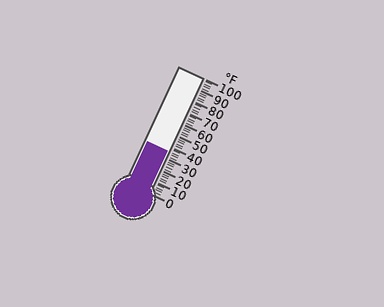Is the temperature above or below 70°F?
The temperature is below 70°F.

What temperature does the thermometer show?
The thermometer shows approximately 36°F.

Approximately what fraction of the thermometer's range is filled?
The thermometer is filled to approximately 35% of its range.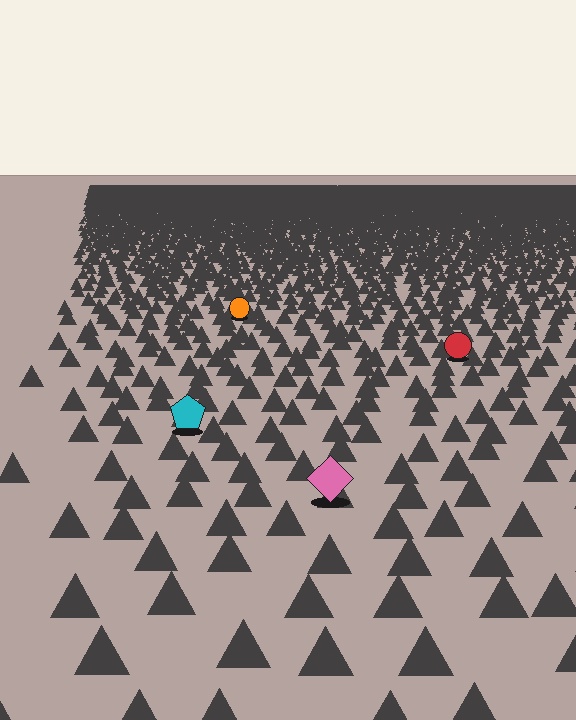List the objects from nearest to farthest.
From nearest to farthest: the pink diamond, the cyan pentagon, the red circle, the orange circle.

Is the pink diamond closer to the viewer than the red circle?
Yes. The pink diamond is closer — you can tell from the texture gradient: the ground texture is coarser near it.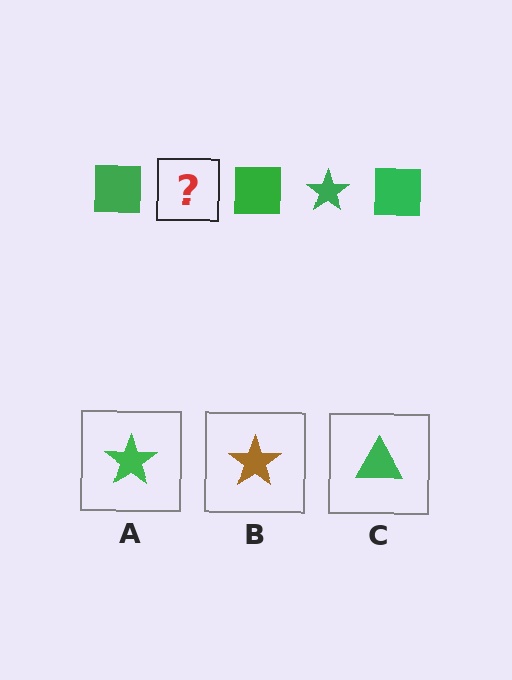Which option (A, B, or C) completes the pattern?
A.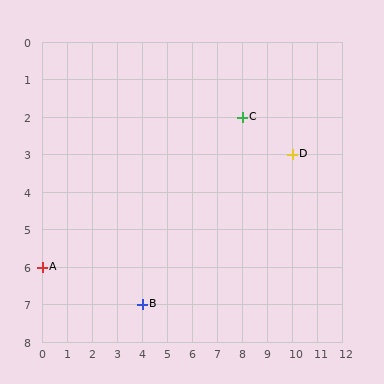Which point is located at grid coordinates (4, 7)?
Point B is at (4, 7).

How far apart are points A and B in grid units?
Points A and B are 4 columns and 1 row apart (about 4.1 grid units diagonally).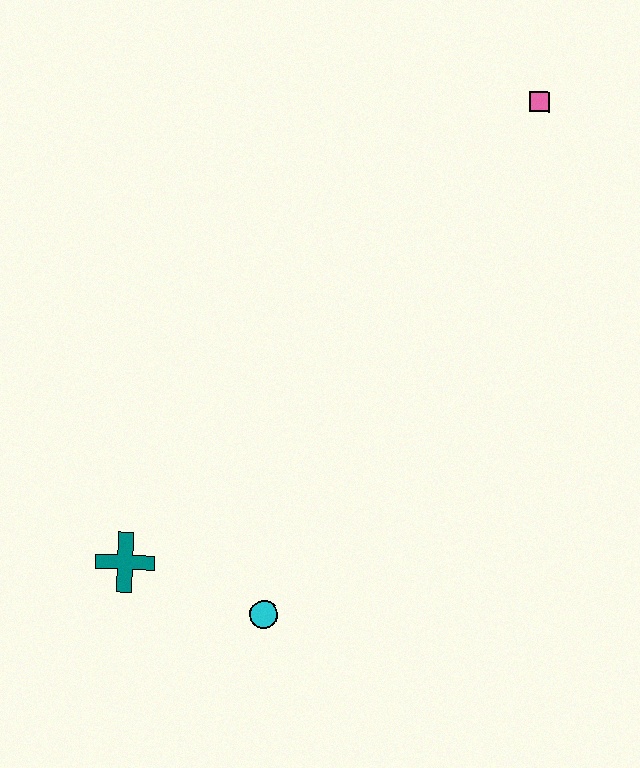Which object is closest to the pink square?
The cyan circle is closest to the pink square.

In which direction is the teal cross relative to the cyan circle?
The teal cross is to the left of the cyan circle.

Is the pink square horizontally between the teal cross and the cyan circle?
No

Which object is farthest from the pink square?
The teal cross is farthest from the pink square.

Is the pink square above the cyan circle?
Yes